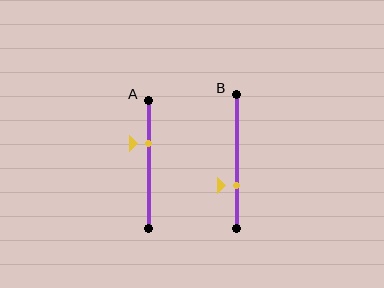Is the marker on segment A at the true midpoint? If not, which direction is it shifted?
No, the marker on segment A is shifted upward by about 17% of the segment length.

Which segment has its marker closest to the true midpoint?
Segment A has its marker closest to the true midpoint.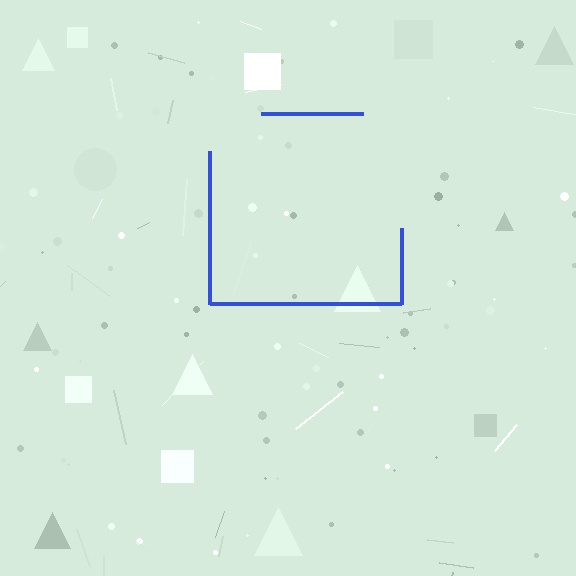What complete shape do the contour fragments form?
The contour fragments form a square.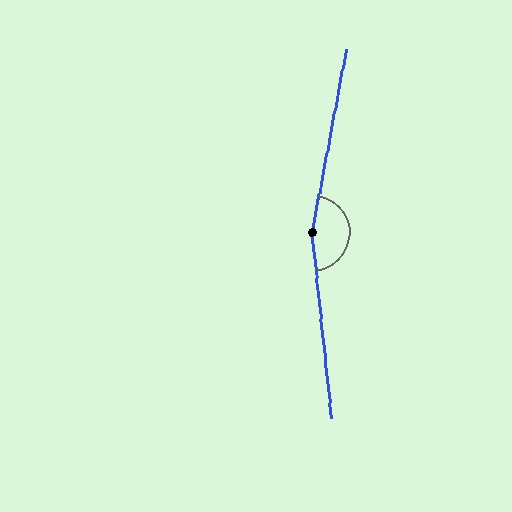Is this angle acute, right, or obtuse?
It is obtuse.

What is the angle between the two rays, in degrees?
Approximately 163 degrees.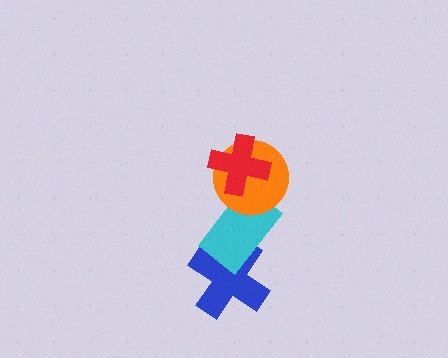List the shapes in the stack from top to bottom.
From top to bottom: the red cross, the orange circle, the cyan rectangle, the blue cross.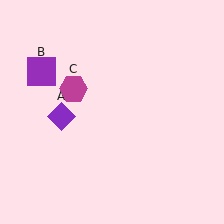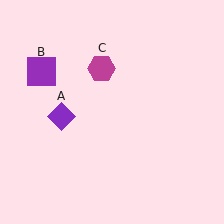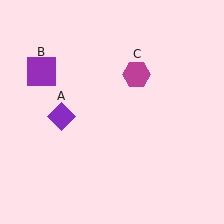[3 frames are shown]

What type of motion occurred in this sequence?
The magenta hexagon (object C) rotated clockwise around the center of the scene.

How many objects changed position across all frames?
1 object changed position: magenta hexagon (object C).